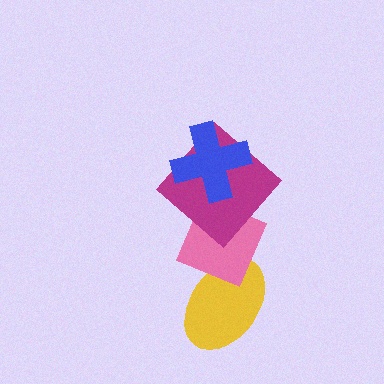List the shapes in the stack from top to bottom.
From top to bottom: the blue cross, the magenta diamond, the pink diamond, the yellow ellipse.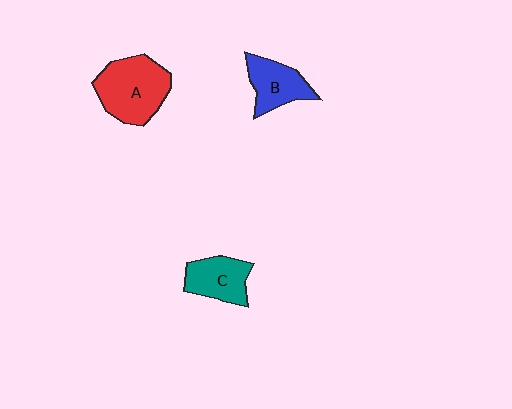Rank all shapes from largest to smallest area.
From largest to smallest: A (red), B (blue), C (teal).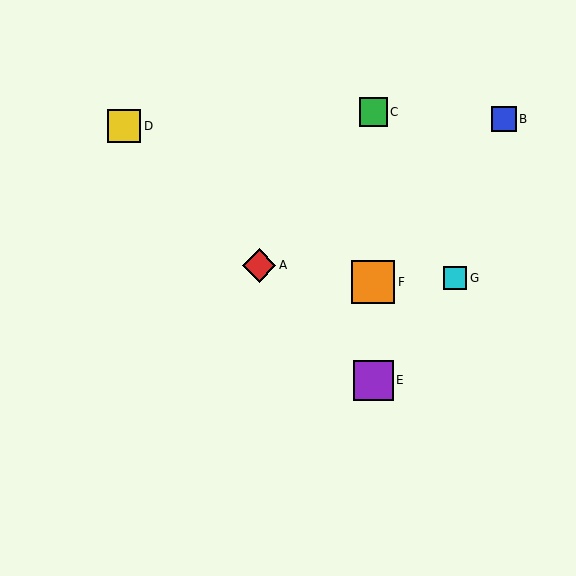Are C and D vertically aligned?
No, C is at x≈373 and D is at x≈124.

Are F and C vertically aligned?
Yes, both are at x≈373.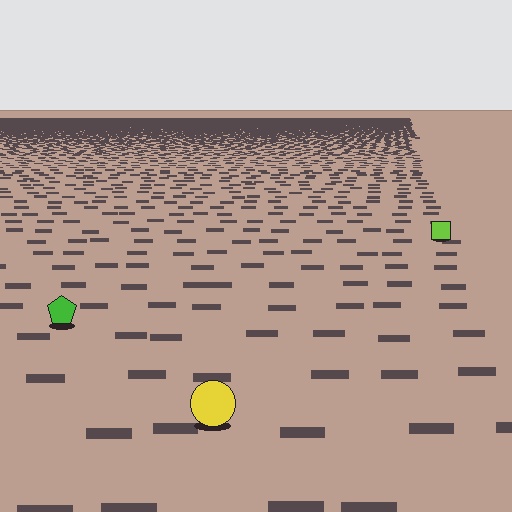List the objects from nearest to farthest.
From nearest to farthest: the yellow circle, the green pentagon, the lime square.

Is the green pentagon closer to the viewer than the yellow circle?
No. The yellow circle is closer — you can tell from the texture gradient: the ground texture is coarser near it.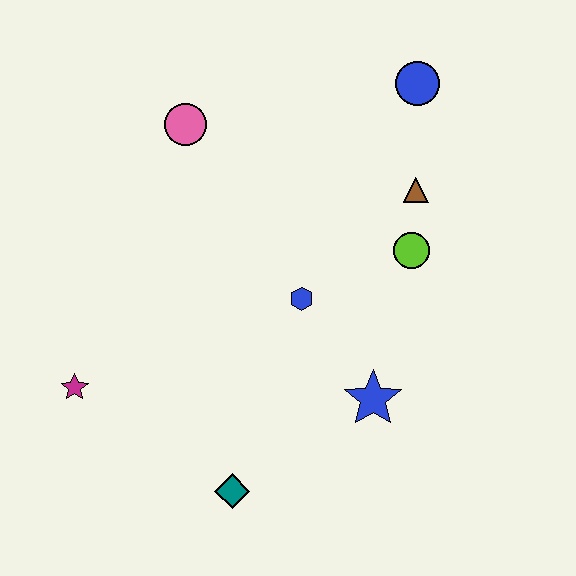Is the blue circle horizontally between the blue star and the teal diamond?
No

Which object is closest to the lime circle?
The brown triangle is closest to the lime circle.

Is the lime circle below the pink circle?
Yes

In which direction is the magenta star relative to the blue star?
The magenta star is to the left of the blue star.